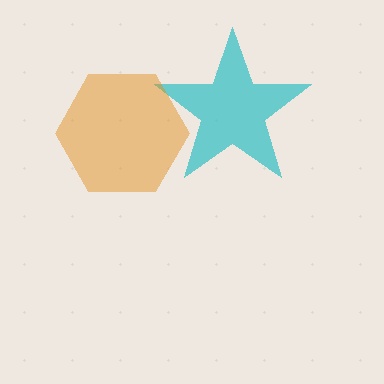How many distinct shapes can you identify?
There are 2 distinct shapes: a cyan star, an orange hexagon.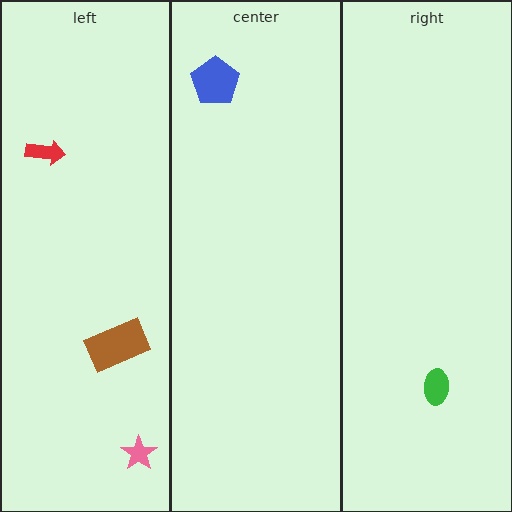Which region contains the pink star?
The left region.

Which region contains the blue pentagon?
The center region.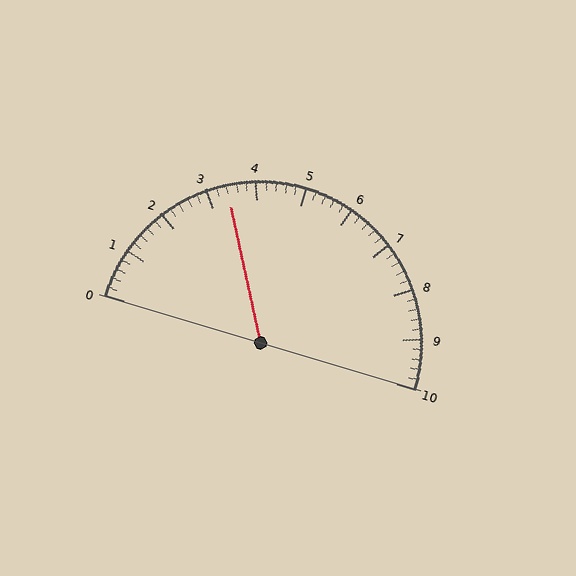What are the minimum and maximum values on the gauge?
The gauge ranges from 0 to 10.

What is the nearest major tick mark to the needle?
The nearest major tick mark is 3.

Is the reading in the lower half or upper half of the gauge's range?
The reading is in the lower half of the range (0 to 10).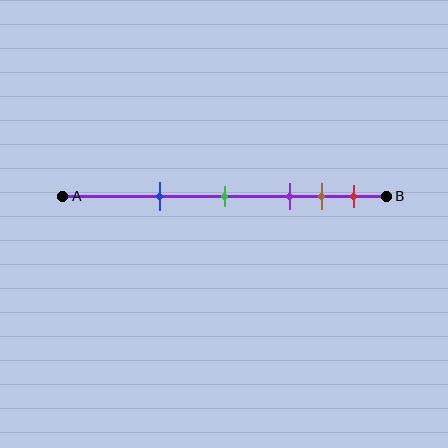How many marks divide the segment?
There are 5 marks dividing the segment.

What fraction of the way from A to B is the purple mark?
The purple mark is approximately 70% (0.7) of the way from A to B.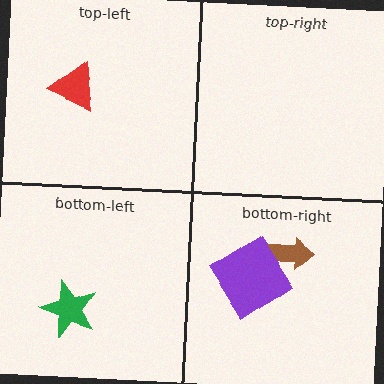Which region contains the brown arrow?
The bottom-right region.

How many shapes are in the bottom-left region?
1.